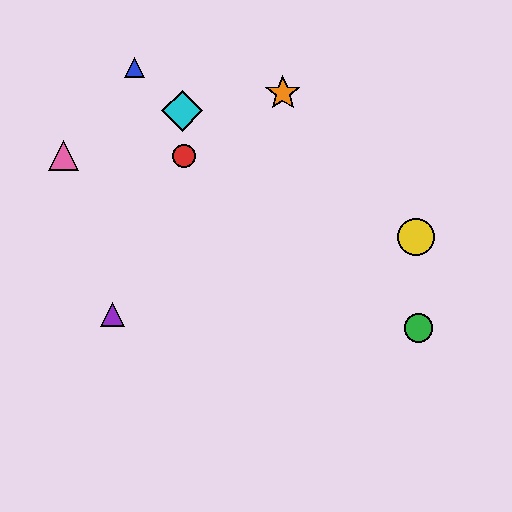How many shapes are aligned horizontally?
2 shapes (the red circle, the pink triangle) are aligned horizontally.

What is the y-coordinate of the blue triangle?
The blue triangle is at y≈68.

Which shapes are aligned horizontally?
The red circle, the pink triangle are aligned horizontally.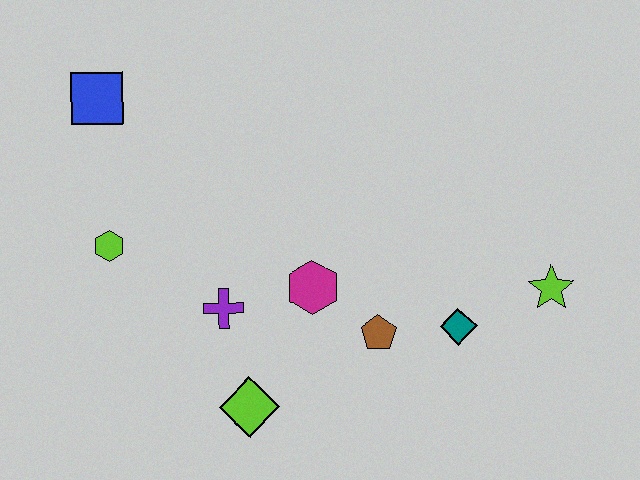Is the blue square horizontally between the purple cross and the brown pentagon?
No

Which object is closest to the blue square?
The lime hexagon is closest to the blue square.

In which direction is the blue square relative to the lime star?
The blue square is to the left of the lime star.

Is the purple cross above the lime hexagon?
No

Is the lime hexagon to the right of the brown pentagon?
No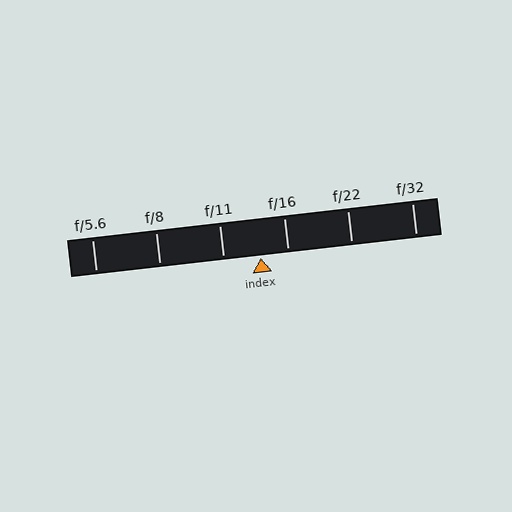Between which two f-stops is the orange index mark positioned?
The index mark is between f/11 and f/16.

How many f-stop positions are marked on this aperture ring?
There are 6 f-stop positions marked.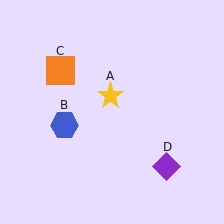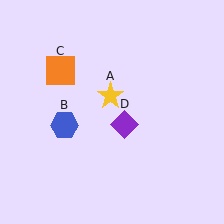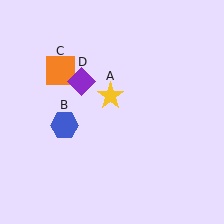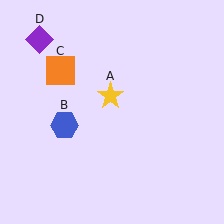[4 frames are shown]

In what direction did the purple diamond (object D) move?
The purple diamond (object D) moved up and to the left.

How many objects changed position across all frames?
1 object changed position: purple diamond (object D).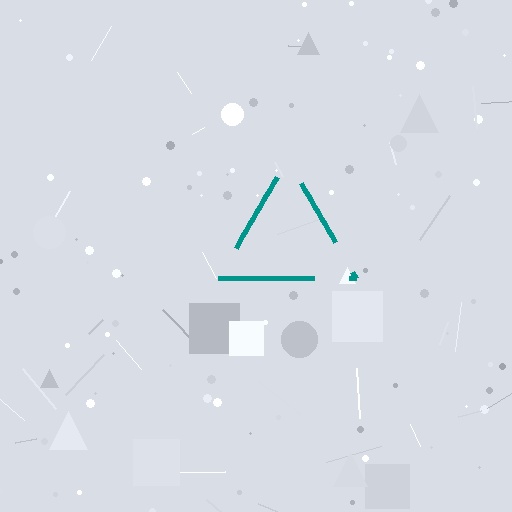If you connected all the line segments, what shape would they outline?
They would outline a triangle.